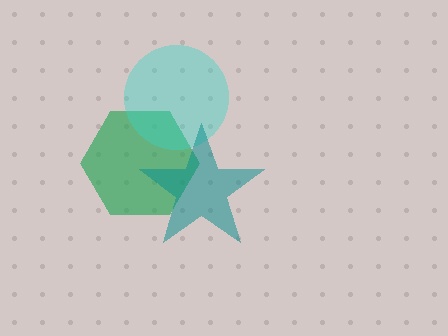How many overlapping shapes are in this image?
There are 3 overlapping shapes in the image.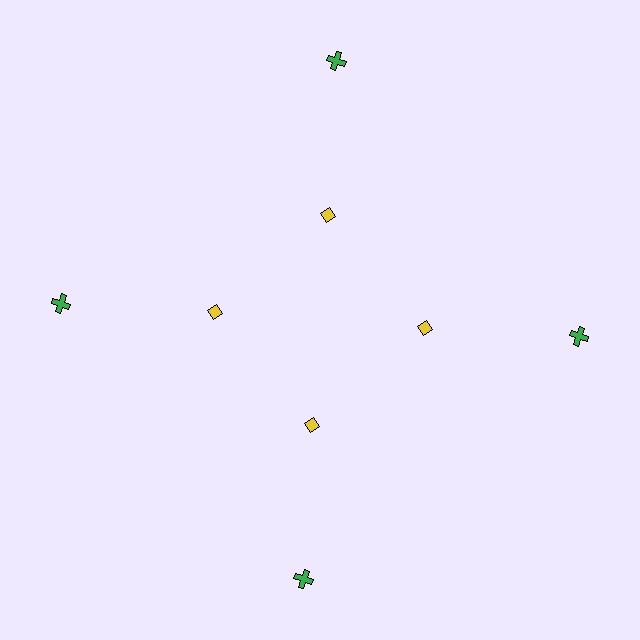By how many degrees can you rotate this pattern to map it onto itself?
The pattern maps onto itself every 90 degrees of rotation.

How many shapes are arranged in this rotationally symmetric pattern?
There are 8 shapes, arranged in 4 groups of 2.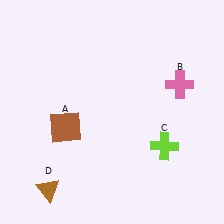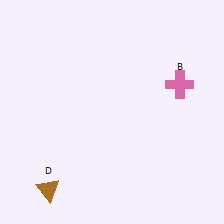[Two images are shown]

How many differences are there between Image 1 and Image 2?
There are 2 differences between the two images.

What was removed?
The lime cross (C), the brown square (A) were removed in Image 2.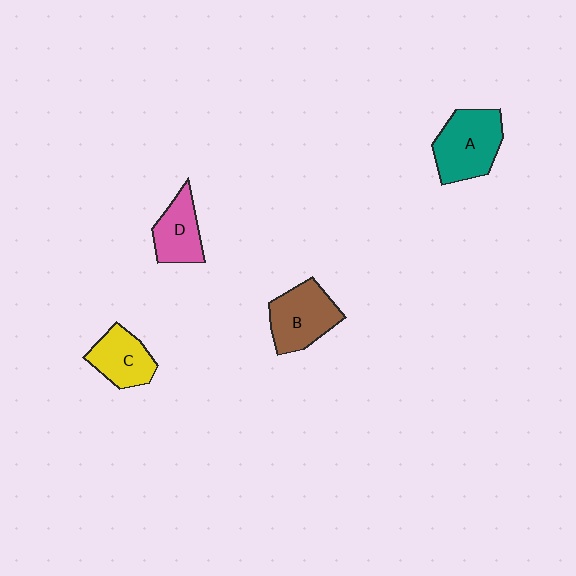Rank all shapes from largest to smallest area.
From largest to smallest: A (teal), B (brown), C (yellow), D (pink).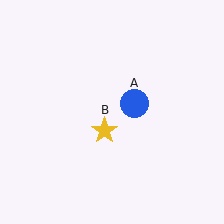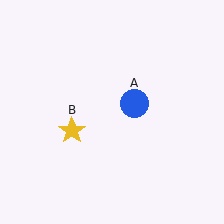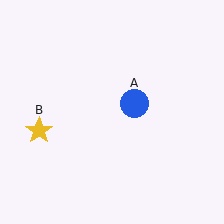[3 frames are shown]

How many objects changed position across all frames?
1 object changed position: yellow star (object B).